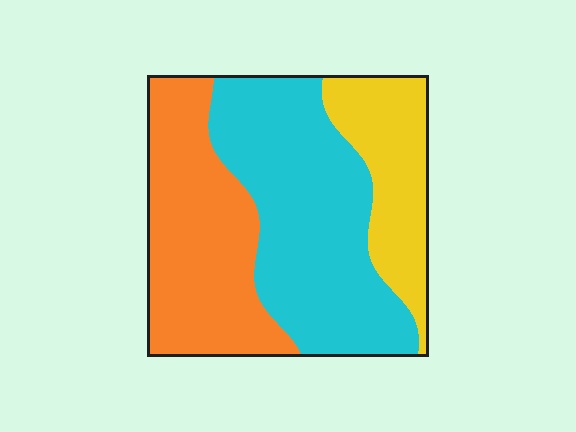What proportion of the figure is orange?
Orange covers around 35% of the figure.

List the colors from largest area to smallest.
From largest to smallest: cyan, orange, yellow.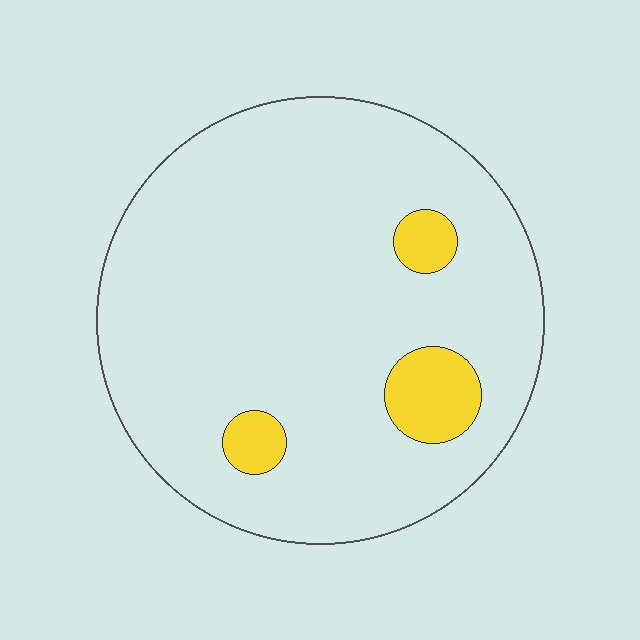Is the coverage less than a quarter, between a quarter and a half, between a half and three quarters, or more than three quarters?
Less than a quarter.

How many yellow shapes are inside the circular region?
3.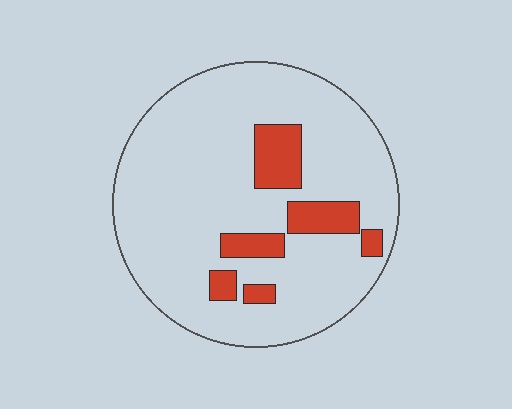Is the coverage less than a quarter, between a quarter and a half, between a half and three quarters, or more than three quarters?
Less than a quarter.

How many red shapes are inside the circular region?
6.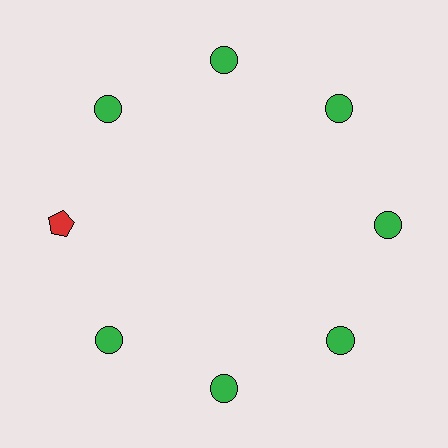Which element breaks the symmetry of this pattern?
The red pentagon at roughly the 9 o'clock position breaks the symmetry. All other shapes are green circles.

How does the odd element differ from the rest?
It differs in both color (red instead of green) and shape (pentagon instead of circle).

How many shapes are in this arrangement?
There are 8 shapes arranged in a ring pattern.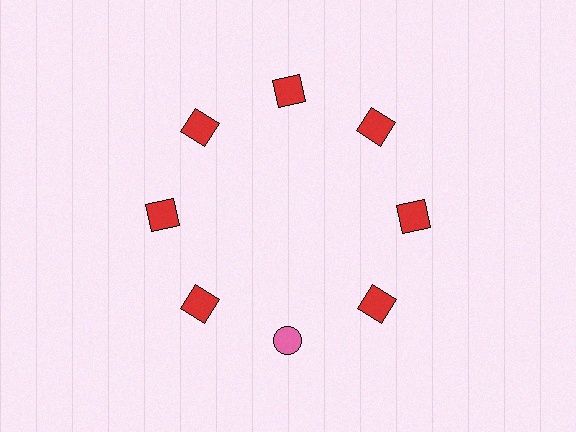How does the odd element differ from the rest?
It differs in both color (pink instead of red) and shape (circle instead of square).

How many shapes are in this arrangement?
There are 8 shapes arranged in a ring pattern.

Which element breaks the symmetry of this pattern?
The pink circle at roughly the 6 o'clock position breaks the symmetry. All other shapes are red squares.